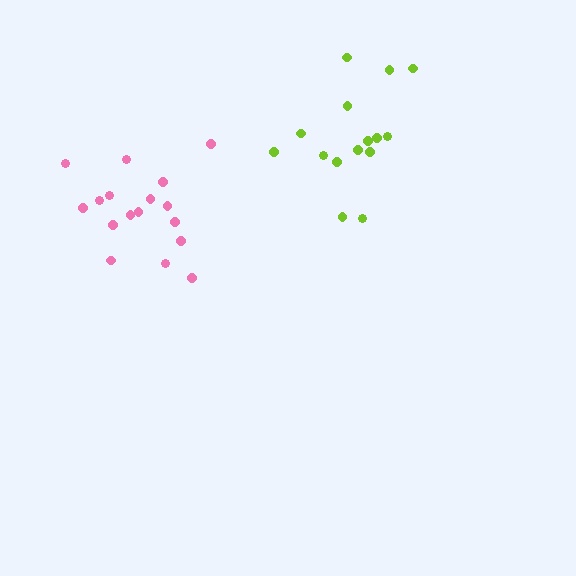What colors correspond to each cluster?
The clusters are colored: pink, lime.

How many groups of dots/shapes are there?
There are 2 groups.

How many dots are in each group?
Group 1: 17 dots, Group 2: 15 dots (32 total).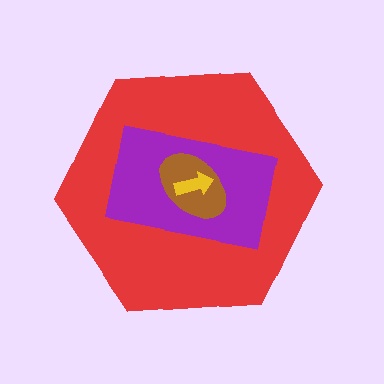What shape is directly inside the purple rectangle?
The brown ellipse.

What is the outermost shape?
The red hexagon.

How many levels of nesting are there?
4.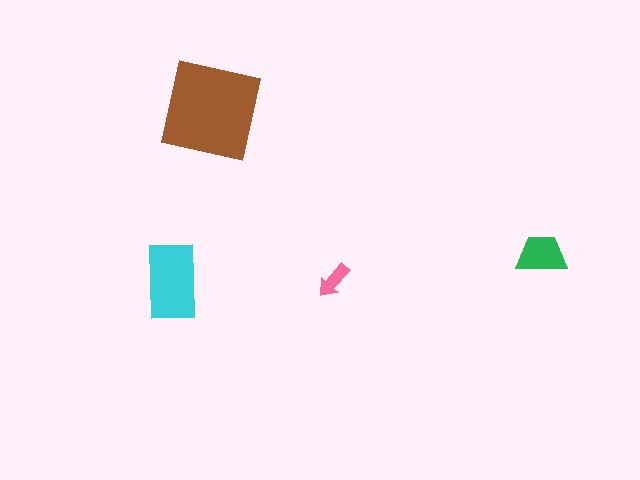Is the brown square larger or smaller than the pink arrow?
Larger.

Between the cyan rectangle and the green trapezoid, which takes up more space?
The cyan rectangle.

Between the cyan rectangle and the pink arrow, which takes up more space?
The cyan rectangle.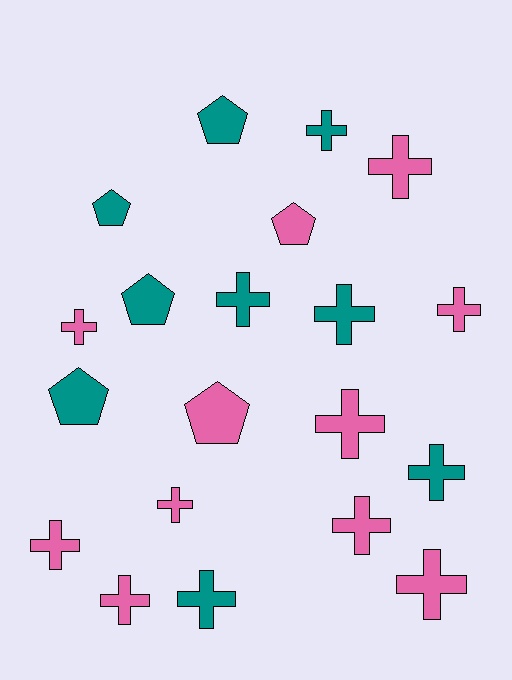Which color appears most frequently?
Pink, with 11 objects.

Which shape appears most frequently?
Cross, with 14 objects.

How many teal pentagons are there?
There are 4 teal pentagons.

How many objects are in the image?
There are 20 objects.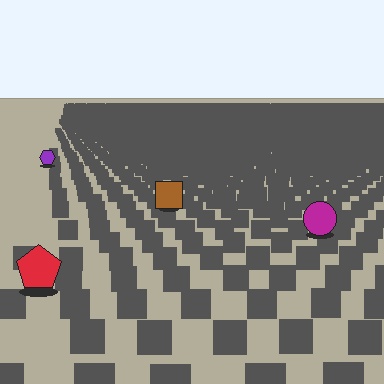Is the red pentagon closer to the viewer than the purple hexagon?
Yes. The red pentagon is closer — you can tell from the texture gradient: the ground texture is coarser near it.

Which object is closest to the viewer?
The red pentagon is closest. The texture marks near it are larger and more spread out.